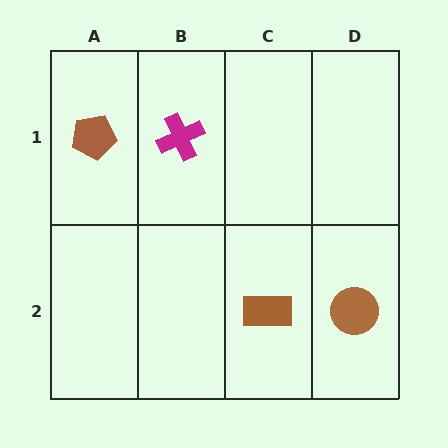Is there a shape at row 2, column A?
No, that cell is empty.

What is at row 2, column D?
A brown circle.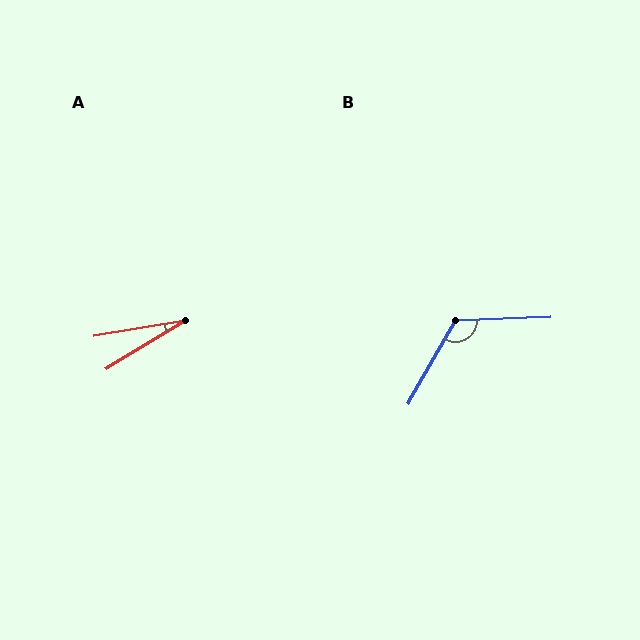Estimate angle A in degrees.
Approximately 22 degrees.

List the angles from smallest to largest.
A (22°), B (122°).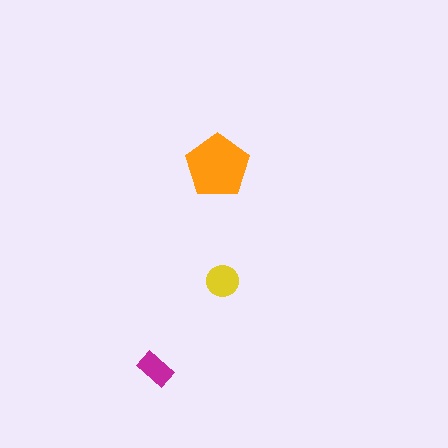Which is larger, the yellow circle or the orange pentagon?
The orange pentagon.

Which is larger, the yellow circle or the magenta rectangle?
The yellow circle.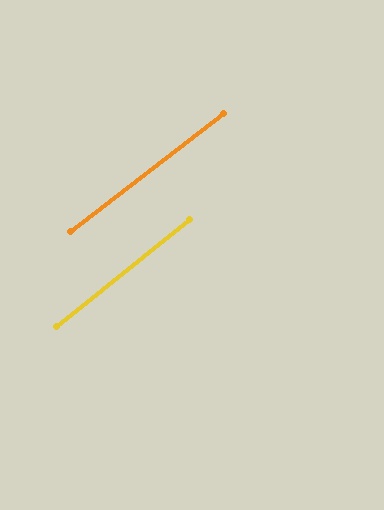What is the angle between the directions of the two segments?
Approximately 1 degree.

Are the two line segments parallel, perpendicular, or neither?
Parallel — their directions differ by only 1.5°.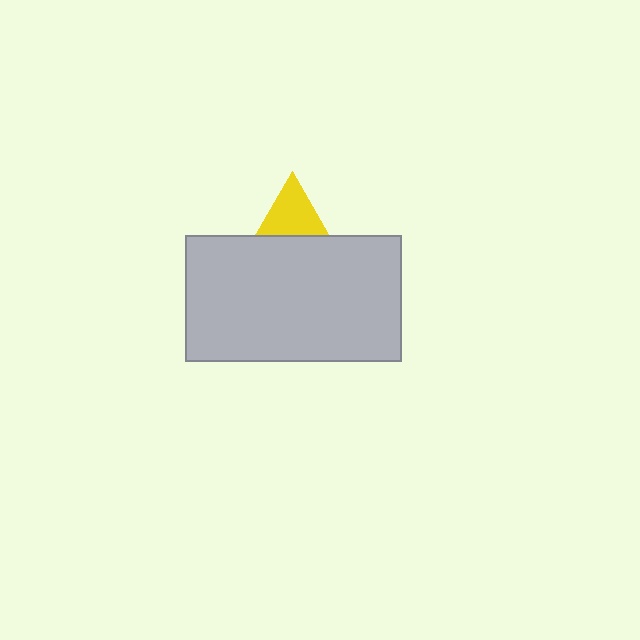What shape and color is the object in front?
The object in front is a light gray rectangle.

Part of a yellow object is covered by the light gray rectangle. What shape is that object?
It is a triangle.